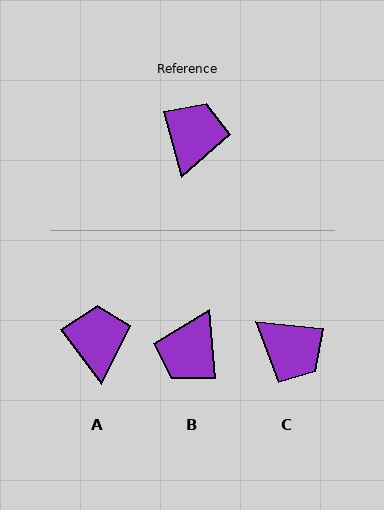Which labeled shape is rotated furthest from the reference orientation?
B, about 170 degrees away.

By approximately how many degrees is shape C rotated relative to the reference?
Approximately 111 degrees clockwise.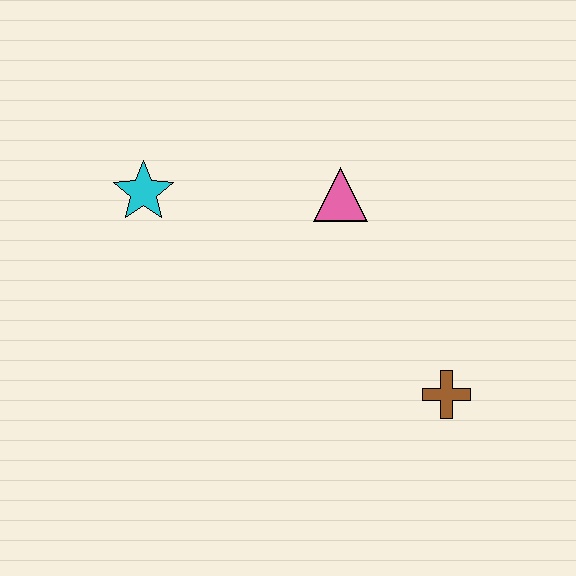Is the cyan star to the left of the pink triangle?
Yes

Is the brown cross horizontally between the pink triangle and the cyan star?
No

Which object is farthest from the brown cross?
The cyan star is farthest from the brown cross.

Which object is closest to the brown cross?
The pink triangle is closest to the brown cross.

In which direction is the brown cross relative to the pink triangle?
The brown cross is below the pink triangle.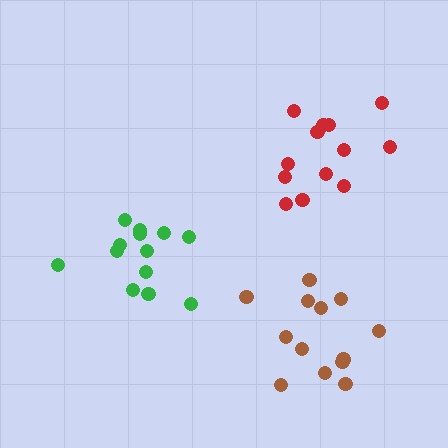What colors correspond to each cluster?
The clusters are colored: brown, green, red.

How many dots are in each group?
Group 1: 13 dots, Group 2: 13 dots, Group 3: 13 dots (39 total).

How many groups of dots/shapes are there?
There are 3 groups.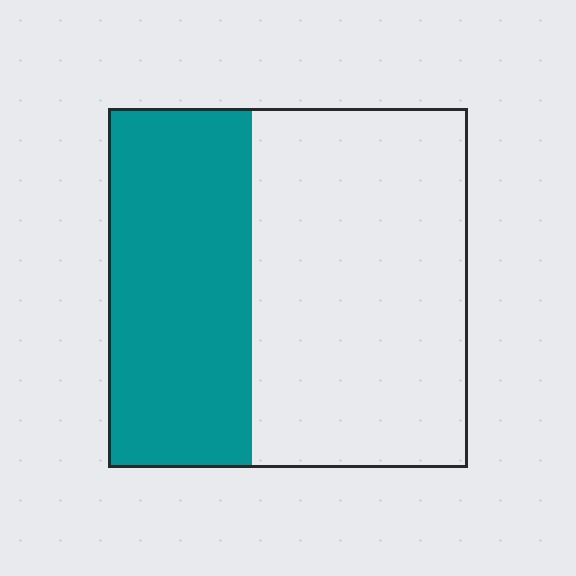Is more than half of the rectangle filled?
No.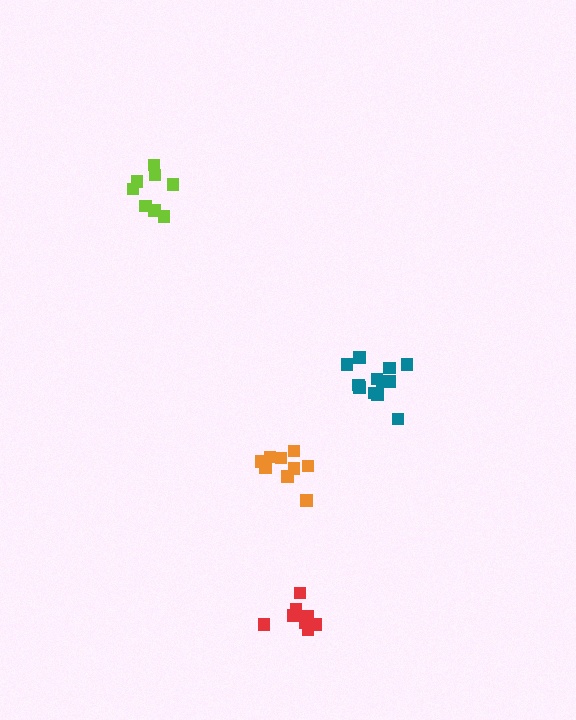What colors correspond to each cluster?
The clusters are colored: lime, teal, orange, red.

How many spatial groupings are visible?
There are 4 spatial groupings.